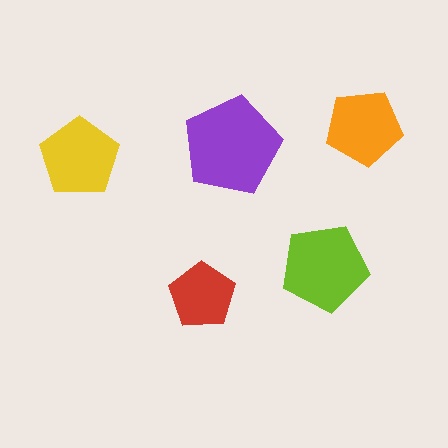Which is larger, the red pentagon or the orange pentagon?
The orange one.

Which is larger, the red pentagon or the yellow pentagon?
The yellow one.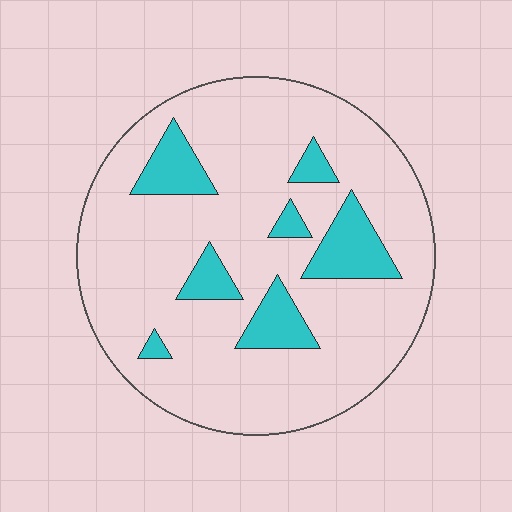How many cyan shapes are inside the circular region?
7.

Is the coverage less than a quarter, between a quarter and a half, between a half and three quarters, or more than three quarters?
Less than a quarter.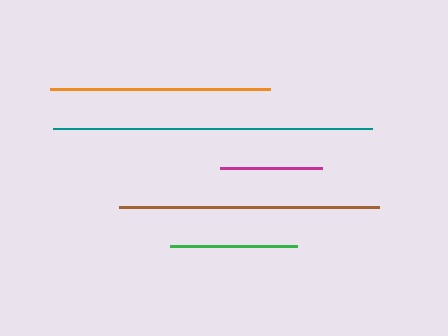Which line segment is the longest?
The teal line is the longest at approximately 319 pixels.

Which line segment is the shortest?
The magenta line is the shortest at approximately 102 pixels.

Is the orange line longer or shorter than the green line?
The orange line is longer than the green line.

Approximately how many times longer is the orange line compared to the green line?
The orange line is approximately 1.7 times the length of the green line.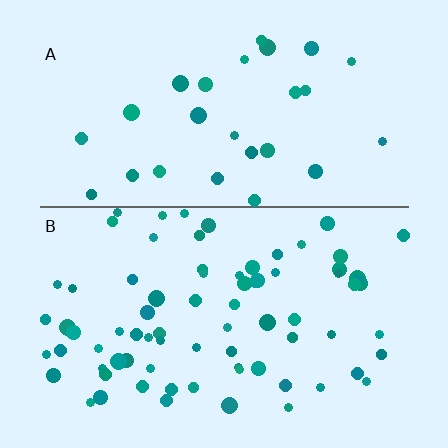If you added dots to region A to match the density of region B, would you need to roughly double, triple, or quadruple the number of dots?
Approximately triple.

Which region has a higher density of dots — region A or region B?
B (the bottom).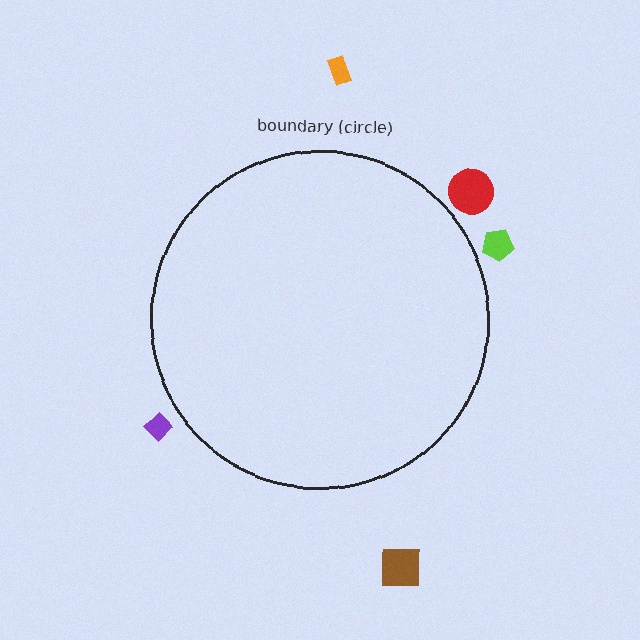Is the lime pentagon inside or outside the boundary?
Outside.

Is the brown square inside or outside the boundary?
Outside.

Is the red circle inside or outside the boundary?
Outside.